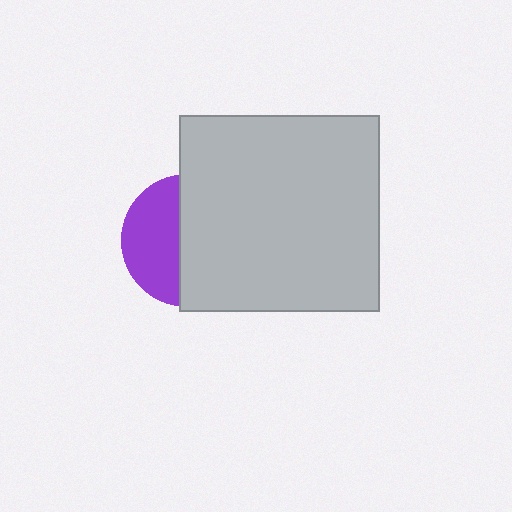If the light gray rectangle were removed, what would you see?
You would see the complete purple circle.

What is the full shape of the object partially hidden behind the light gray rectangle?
The partially hidden object is a purple circle.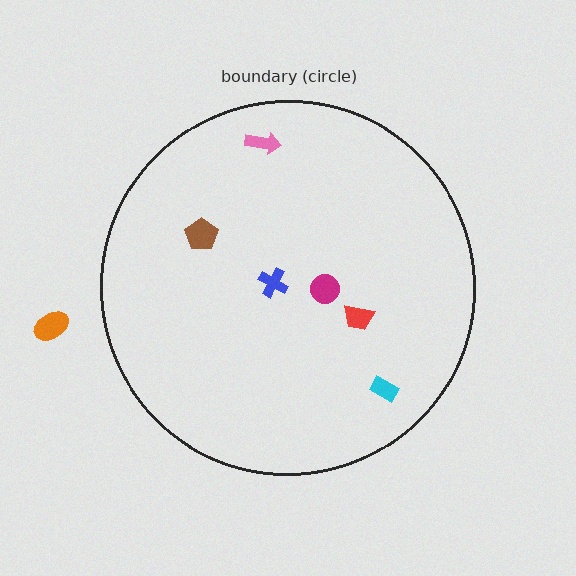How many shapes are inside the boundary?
6 inside, 1 outside.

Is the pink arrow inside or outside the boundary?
Inside.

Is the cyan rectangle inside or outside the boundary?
Inside.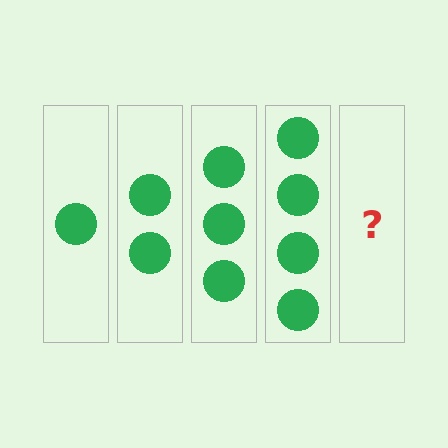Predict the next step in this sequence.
The next step is 5 circles.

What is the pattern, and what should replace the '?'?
The pattern is that each step adds one more circle. The '?' should be 5 circles.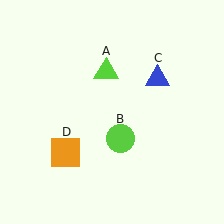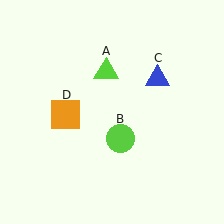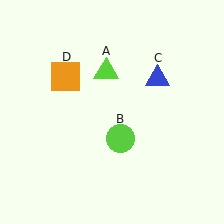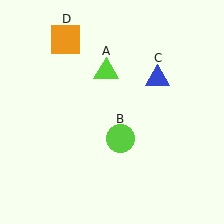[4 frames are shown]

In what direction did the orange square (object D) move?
The orange square (object D) moved up.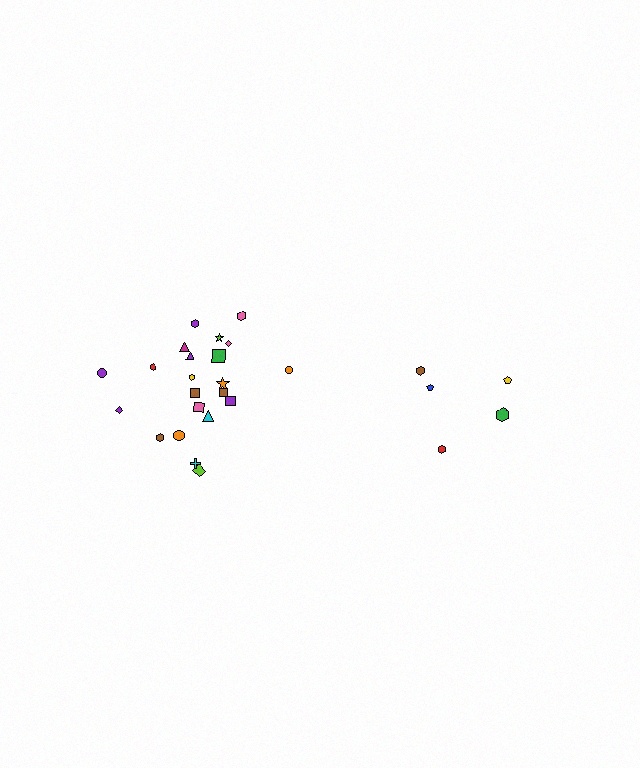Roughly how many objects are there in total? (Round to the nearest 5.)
Roughly 25 objects in total.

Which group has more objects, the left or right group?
The left group.